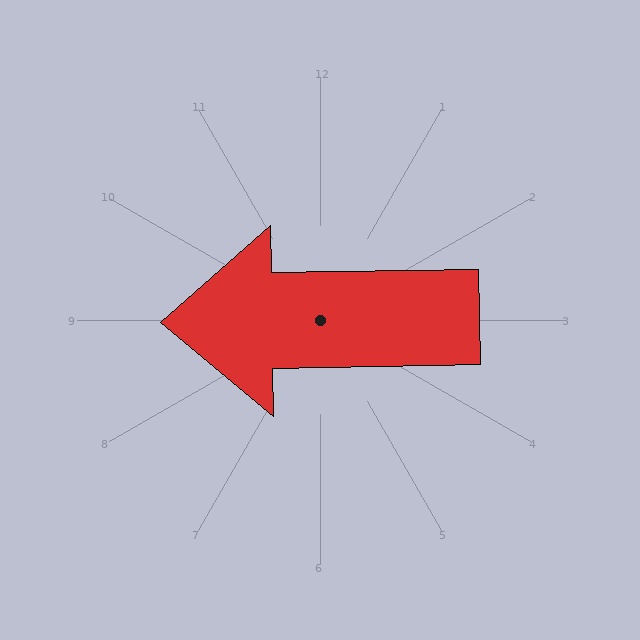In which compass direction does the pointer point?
West.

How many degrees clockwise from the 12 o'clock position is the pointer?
Approximately 269 degrees.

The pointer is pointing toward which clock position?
Roughly 9 o'clock.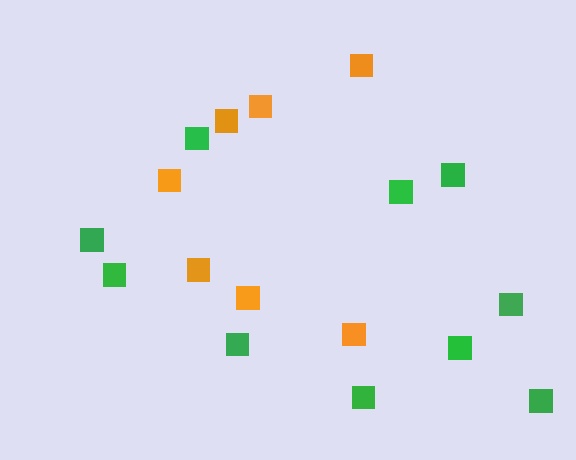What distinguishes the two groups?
There are 2 groups: one group of orange squares (7) and one group of green squares (10).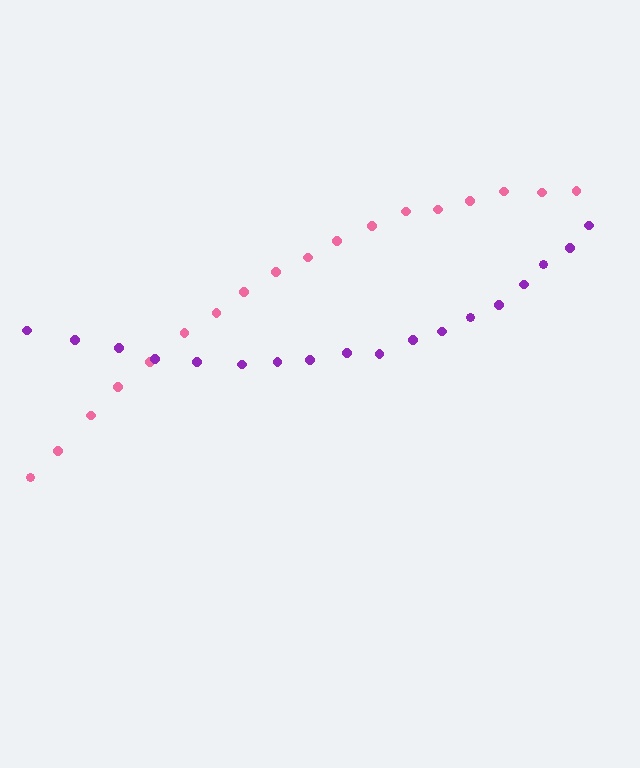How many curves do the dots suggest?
There are 2 distinct paths.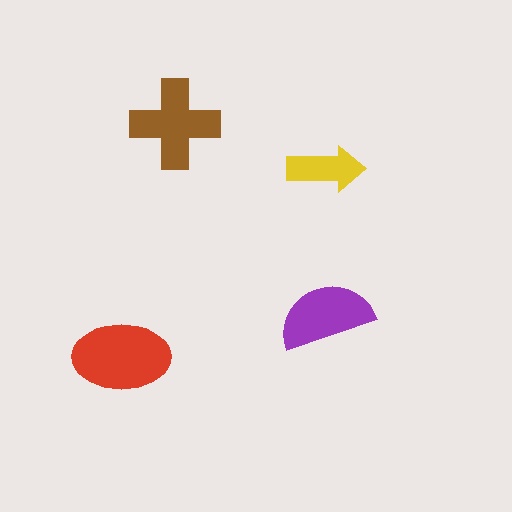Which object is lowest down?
The red ellipse is bottommost.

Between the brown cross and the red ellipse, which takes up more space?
The red ellipse.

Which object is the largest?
The red ellipse.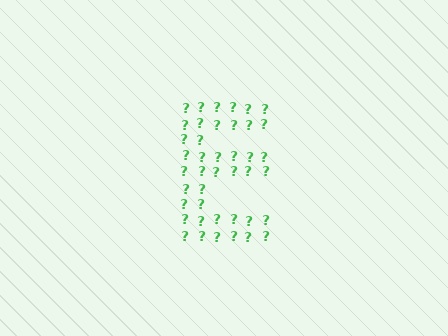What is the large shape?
The large shape is the letter E.